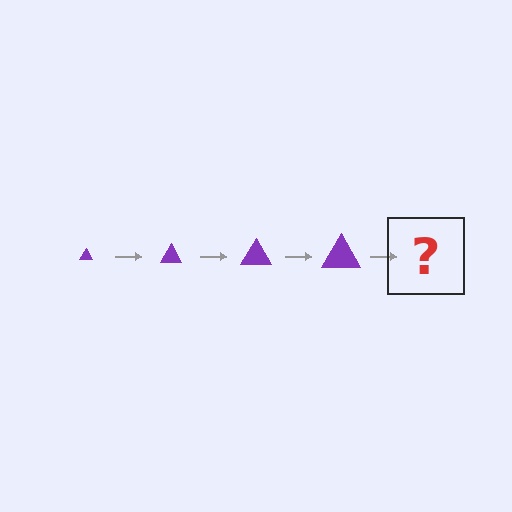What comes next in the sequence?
The next element should be a purple triangle, larger than the previous one.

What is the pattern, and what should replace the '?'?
The pattern is that the triangle gets progressively larger each step. The '?' should be a purple triangle, larger than the previous one.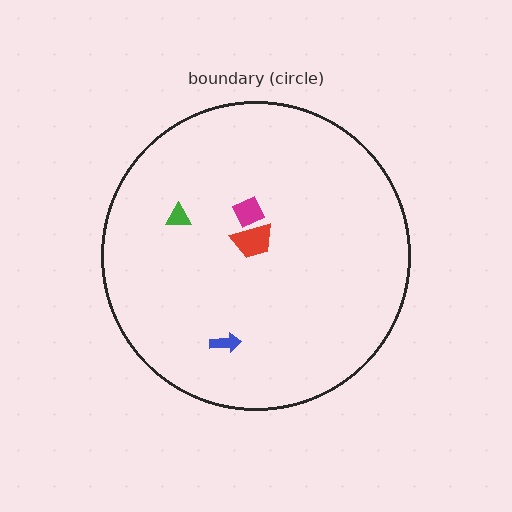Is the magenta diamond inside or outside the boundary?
Inside.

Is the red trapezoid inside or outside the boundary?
Inside.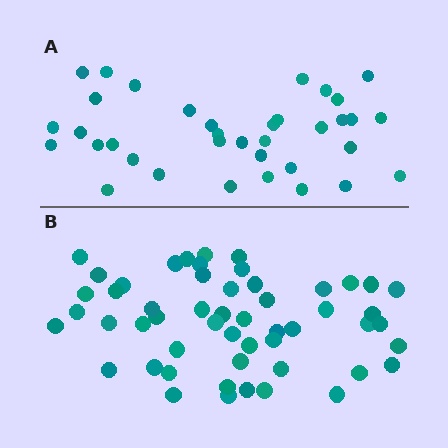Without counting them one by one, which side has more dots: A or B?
Region B (the bottom region) has more dots.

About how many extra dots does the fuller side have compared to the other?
Region B has approximately 15 more dots than region A.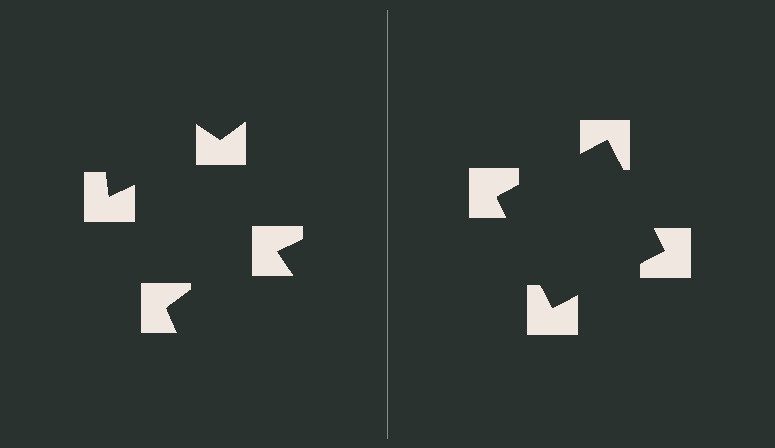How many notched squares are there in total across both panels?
8 — 4 on each side.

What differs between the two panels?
The notched squares are positioned identically on both sides; only the wedge orientations differ. On the right they align to a square; on the left they are misaligned.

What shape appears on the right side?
An illusory square.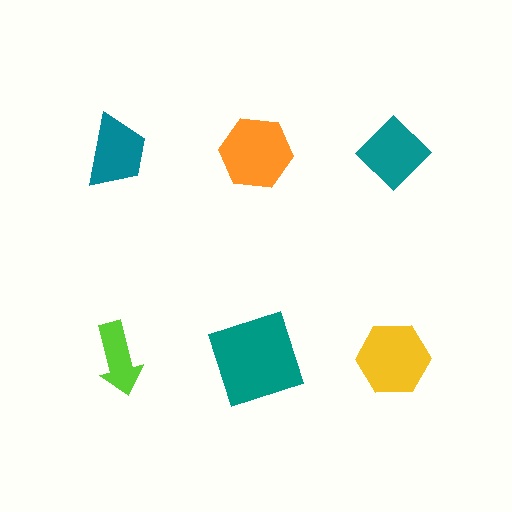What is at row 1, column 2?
An orange hexagon.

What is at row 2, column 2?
A teal square.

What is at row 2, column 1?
A lime arrow.